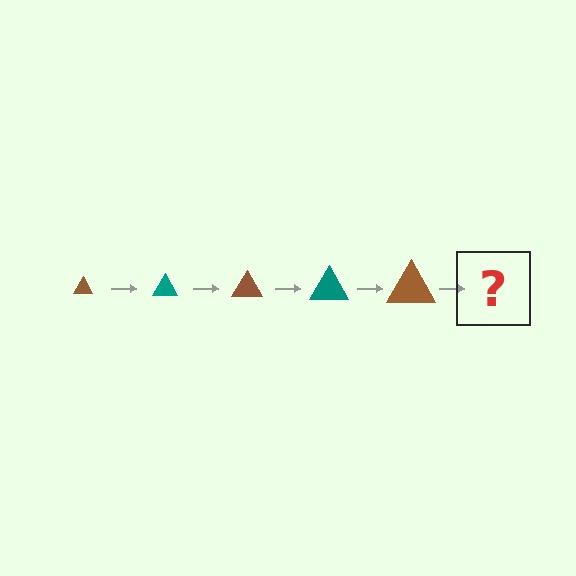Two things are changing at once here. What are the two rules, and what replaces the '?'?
The two rules are that the triangle grows larger each step and the color cycles through brown and teal. The '?' should be a teal triangle, larger than the previous one.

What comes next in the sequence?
The next element should be a teal triangle, larger than the previous one.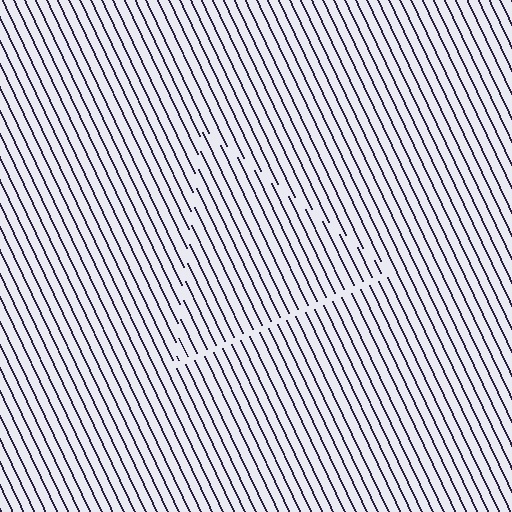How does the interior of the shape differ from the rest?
The interior of the shape contains the same grating, shifted by half a period — the contour is defined by the phase discontinuity where line-ends from the inner and outer gratings abut.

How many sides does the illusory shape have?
3 sides — the line-ends trace a triangle.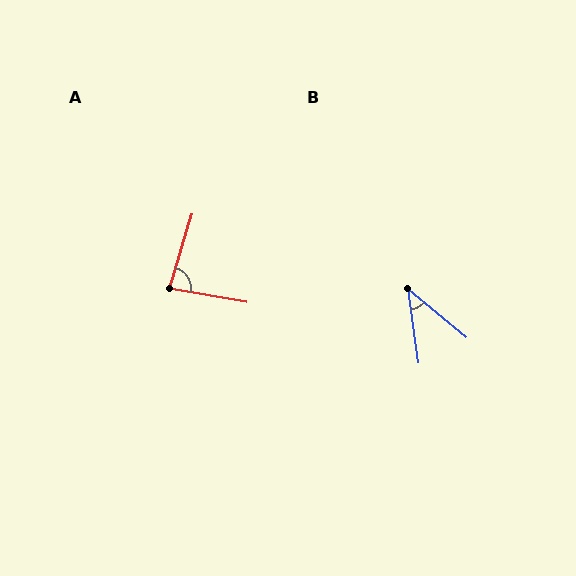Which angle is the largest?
A, at approximately 83 degrees.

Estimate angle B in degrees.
Approximately 42 degrees.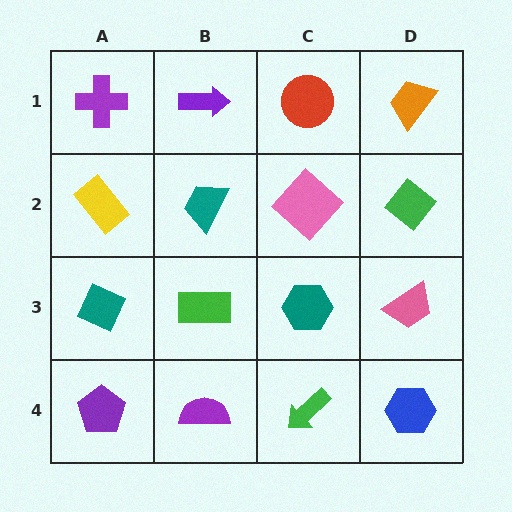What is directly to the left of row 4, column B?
A purple pentagon.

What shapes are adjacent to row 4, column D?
A pink trapezoid (row 3, column D), a green arrow (row 4, column C).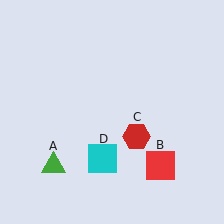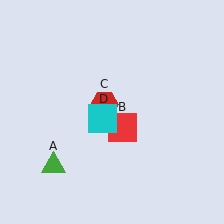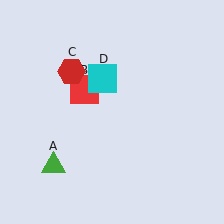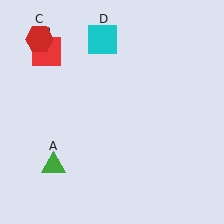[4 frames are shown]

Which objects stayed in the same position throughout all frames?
Green triangle (object A) remained stationary.